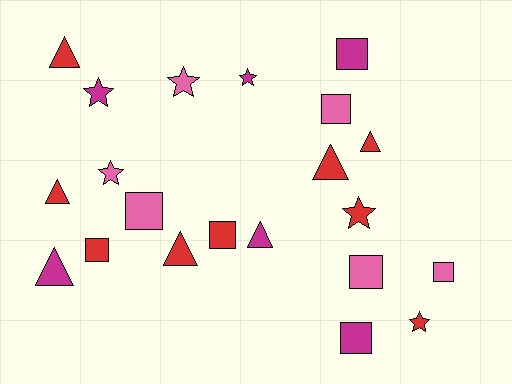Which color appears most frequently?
Red, with 9 objects.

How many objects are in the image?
There are 21 objects.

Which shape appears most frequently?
Square, with 8 objects.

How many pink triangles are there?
There are no pink triangles.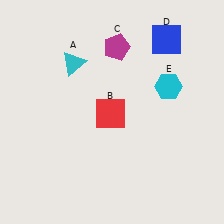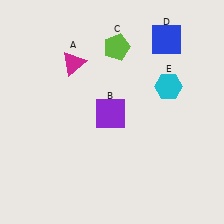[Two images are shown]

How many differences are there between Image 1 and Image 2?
There are 3 differences between the two images.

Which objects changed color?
A changed from cyan to magenta. B changed from red to purple. C changed from magenta to lime.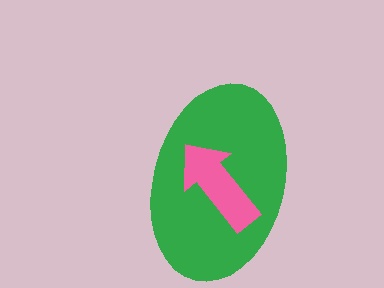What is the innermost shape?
The pink arrow.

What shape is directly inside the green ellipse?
The pink arrow.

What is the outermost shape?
The green ellipse.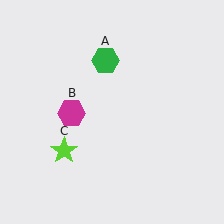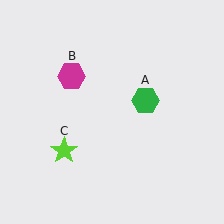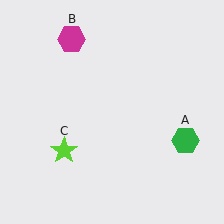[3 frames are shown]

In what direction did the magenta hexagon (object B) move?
The magenta hexagon (object B) moved up.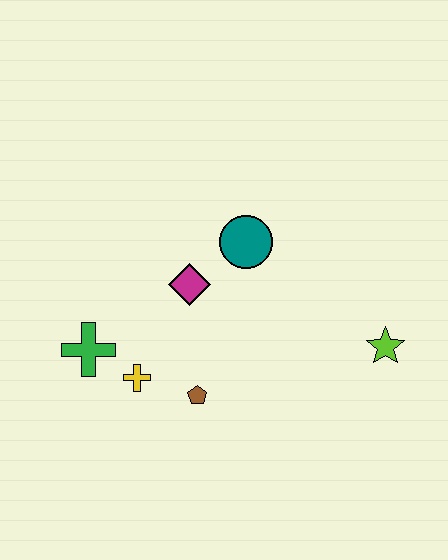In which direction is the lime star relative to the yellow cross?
The lime star is to the right of the yellow cross.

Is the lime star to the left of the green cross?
No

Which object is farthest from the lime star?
The green cross is farthest from the lime star.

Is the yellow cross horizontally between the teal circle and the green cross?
Yes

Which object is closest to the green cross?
The yellow cross is closest to the green cross.